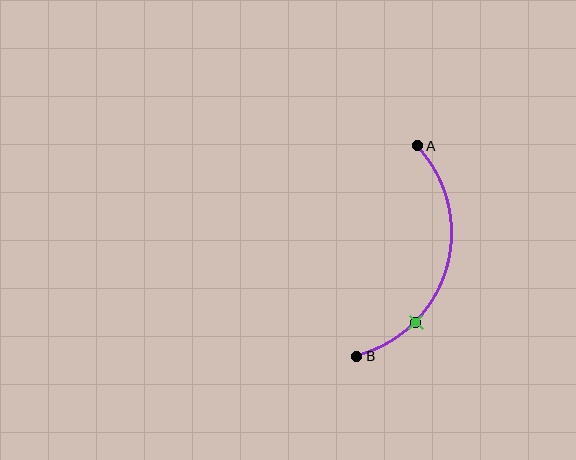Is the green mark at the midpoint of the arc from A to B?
No. The green mark lies on the arc but is closer to endpoint B. The arc midpoint would be at the point on the curve equidistant along the arc from both A and B.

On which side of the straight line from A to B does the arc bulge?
The arc bulges to the right of the straight line connecting A and B.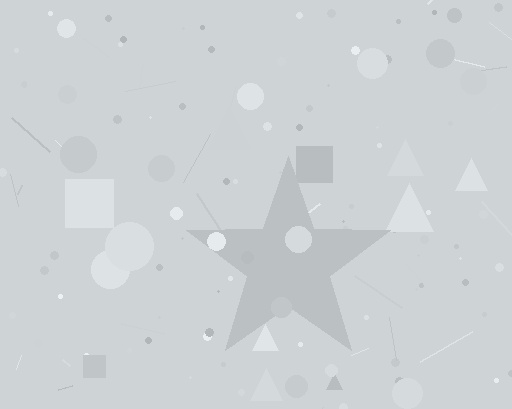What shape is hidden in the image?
A star is hidden in the image.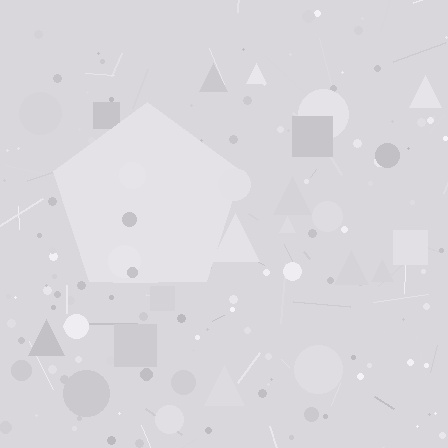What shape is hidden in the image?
A pentagon is hidden in the image.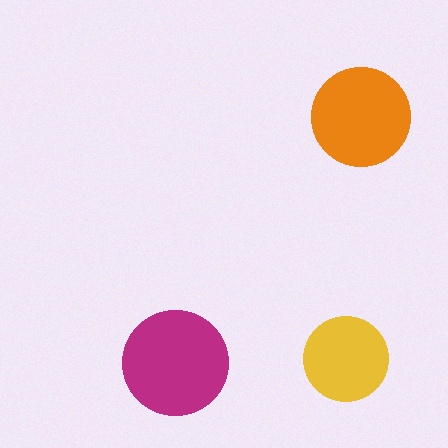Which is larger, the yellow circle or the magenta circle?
The magenta one.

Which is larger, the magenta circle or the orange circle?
The magenta one.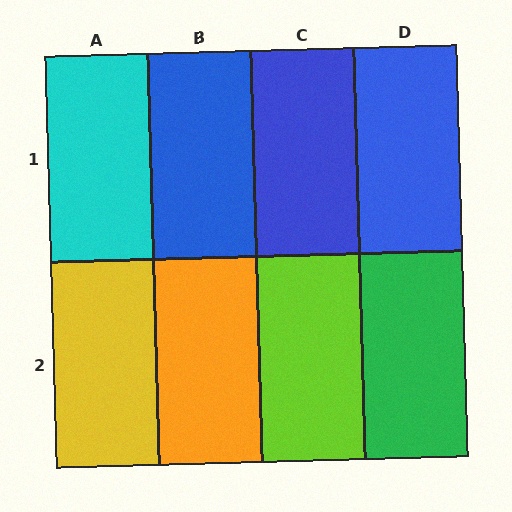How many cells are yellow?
1 cell is yellow.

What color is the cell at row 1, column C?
Blue.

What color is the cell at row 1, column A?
Cyan.